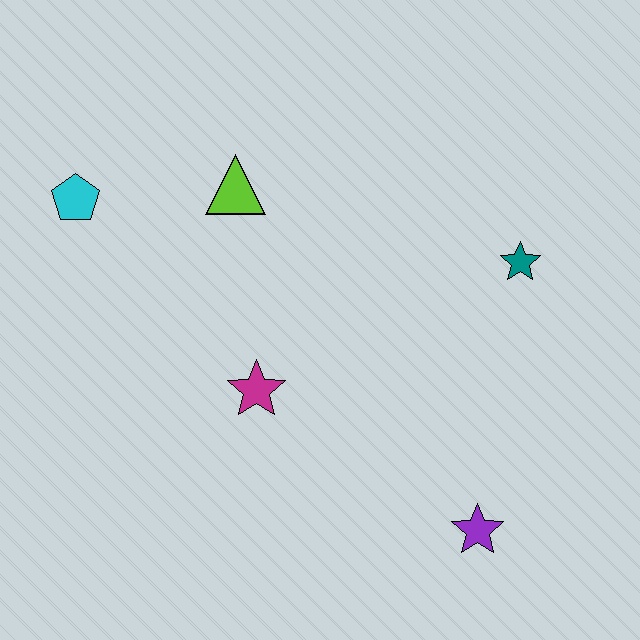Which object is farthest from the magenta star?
The teal star is farthest from the magenta star.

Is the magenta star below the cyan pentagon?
Yes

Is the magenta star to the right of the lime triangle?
Yes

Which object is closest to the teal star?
The purple star is closest to the teal star.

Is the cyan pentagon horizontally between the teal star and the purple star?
No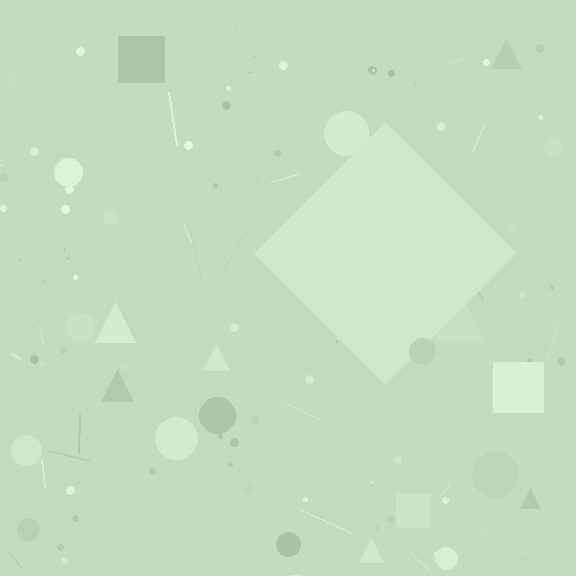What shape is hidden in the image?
A diamond is hidden in the image.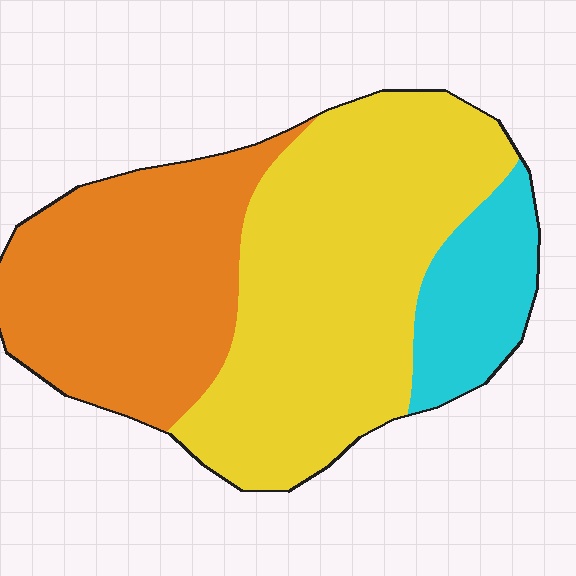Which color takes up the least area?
Cyan, at roughly 15%.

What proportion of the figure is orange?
Orange covers 36% of the figure.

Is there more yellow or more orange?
Yellow.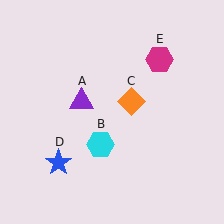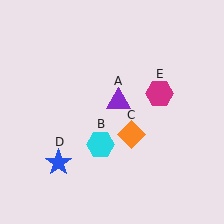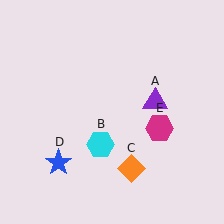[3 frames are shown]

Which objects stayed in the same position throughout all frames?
Cyan hexagon (object B) and blue star (object D) remained stationary.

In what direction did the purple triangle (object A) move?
The purple triangle (object A) moved right.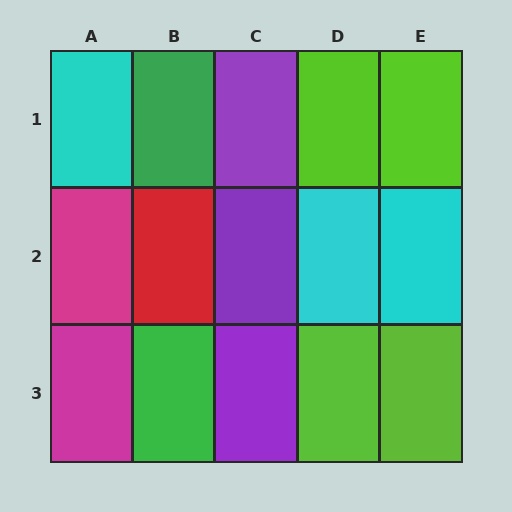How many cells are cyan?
3 cells are cyan.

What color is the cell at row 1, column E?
Lime.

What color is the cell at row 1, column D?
Lime.